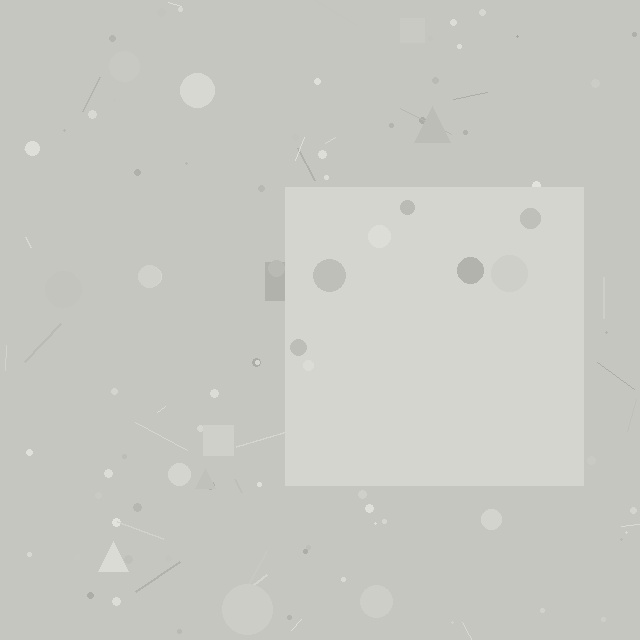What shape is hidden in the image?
A square is hidden in the image.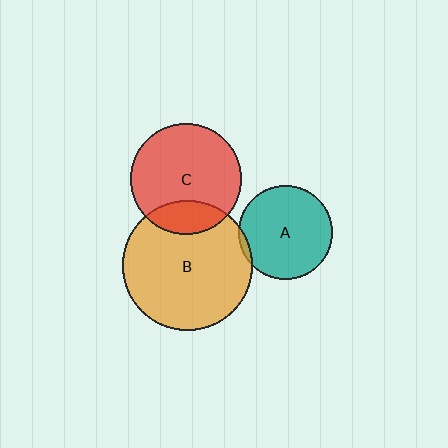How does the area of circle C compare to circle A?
Approximately 1.4 times.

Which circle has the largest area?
Circle B (orange).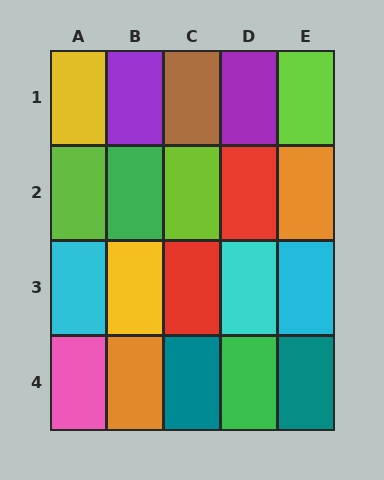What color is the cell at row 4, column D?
Green.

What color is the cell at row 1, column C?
Brown.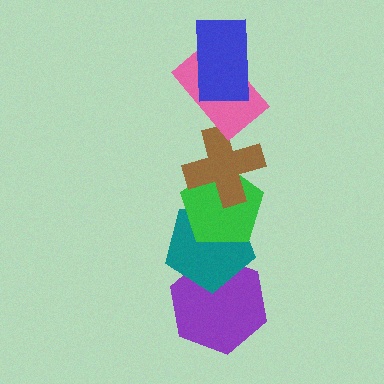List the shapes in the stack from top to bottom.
From top to bottom: the blue rectangle, the pink rectangle, the brown cross, the green pentagon, the teal pentagon, the purple hexagon.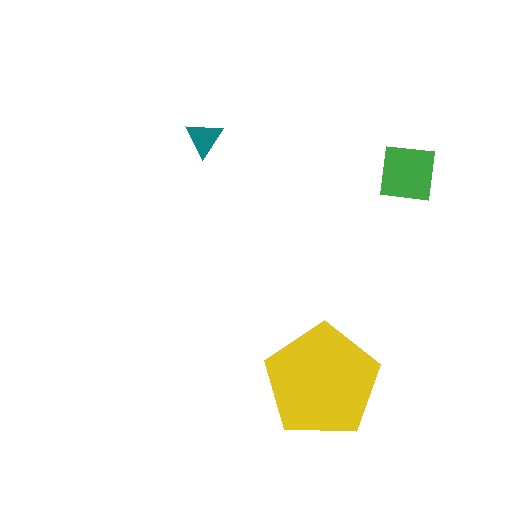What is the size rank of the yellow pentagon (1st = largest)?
1st.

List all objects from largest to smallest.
The yellow pentagon, the green square, the teal triangle.